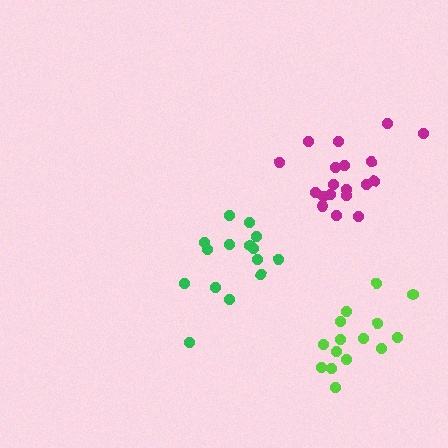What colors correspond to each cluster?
The clusters are colored: lime, magenta, green.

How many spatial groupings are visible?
There are 3 spatial groupings.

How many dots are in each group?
Group 1: 15 dots, Group 2: 19 dots, Group 3: 15 dots (49 total).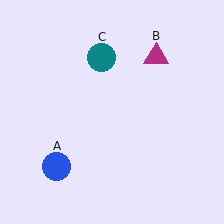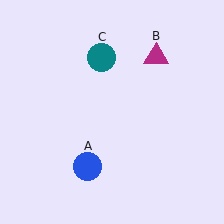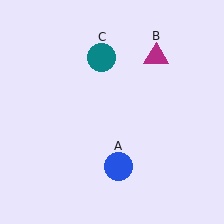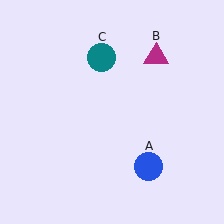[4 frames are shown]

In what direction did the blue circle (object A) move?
The blue circle (object A) moved right.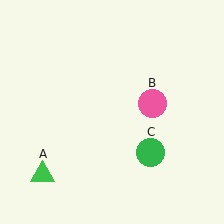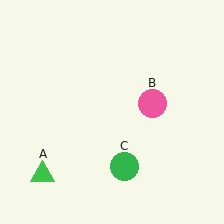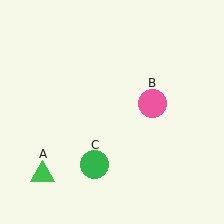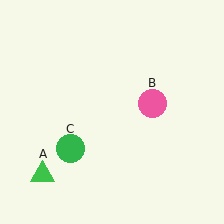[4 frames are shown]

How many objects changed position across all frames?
1 object changed position: green circle (object C).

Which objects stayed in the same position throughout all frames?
Green triangle (object A) and pink circle (object B) remained stationary.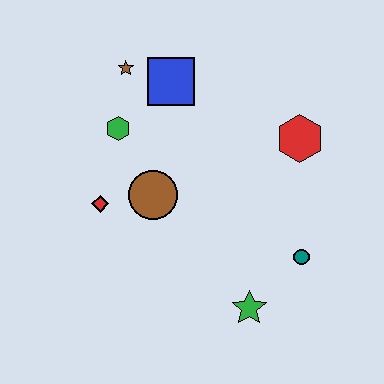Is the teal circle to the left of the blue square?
No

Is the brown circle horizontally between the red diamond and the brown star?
No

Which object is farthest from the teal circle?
The brown star is farthest from the teal circle.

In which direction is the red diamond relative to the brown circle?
The red diamond is to the left of the brown circle.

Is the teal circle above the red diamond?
No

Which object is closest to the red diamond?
The brown circle is closest to the red diamond.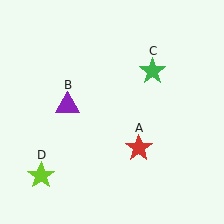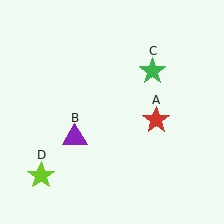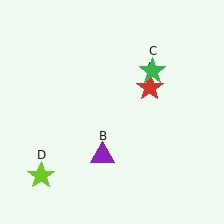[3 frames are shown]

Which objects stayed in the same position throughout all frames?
Green star (object C) and lime star (object D) remained stationary.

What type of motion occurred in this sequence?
The red star (object A), purple triangle (object B) rotated counterclockwise around the center of the scene.